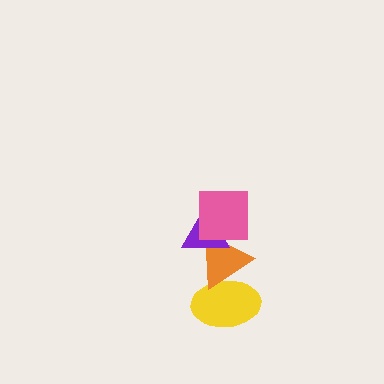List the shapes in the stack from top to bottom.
From top to bottom: the pink square, the purple triangle, the orange triangle, the yellow ellipse.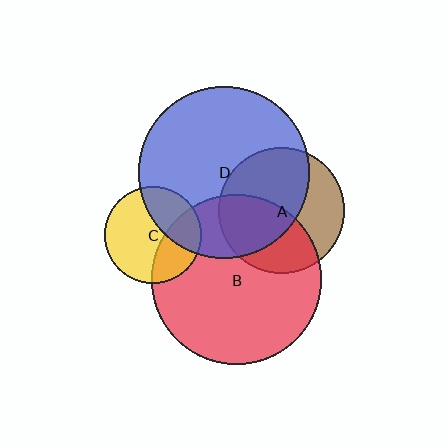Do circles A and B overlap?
Yes.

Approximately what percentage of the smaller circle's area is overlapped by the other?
Approximately 45%.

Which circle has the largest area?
Circle D (blue).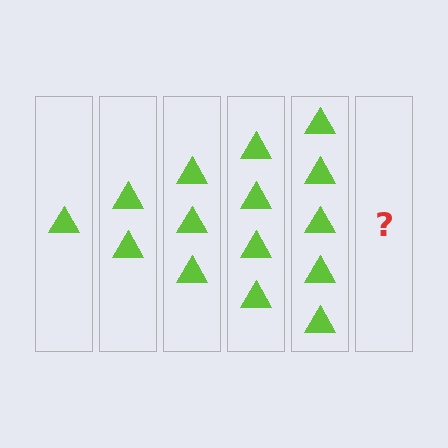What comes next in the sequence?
The next element should be 6 triangles.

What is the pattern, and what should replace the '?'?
The pattern is that each step adds one more triangle. The '?' should be 6 triangles.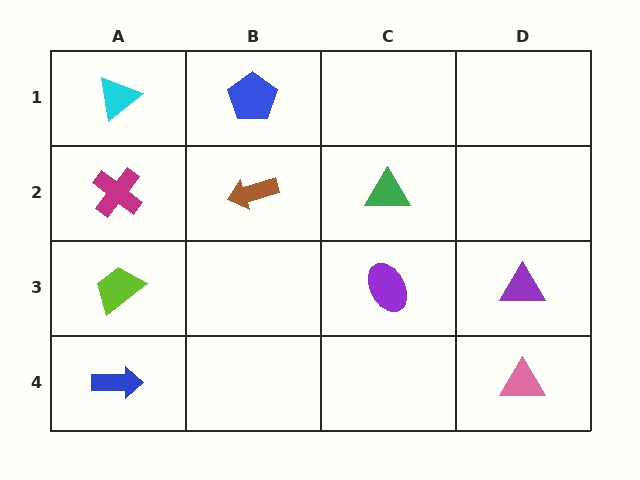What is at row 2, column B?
A brown arrow.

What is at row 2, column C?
A green triangle.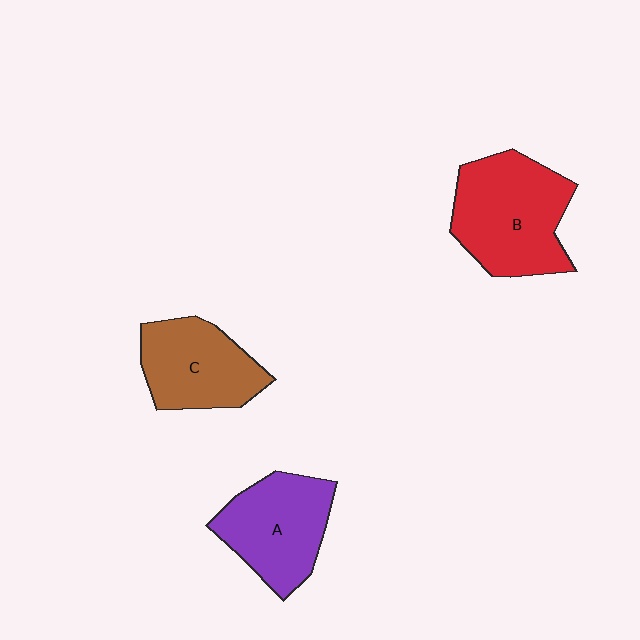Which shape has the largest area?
Shape B (red).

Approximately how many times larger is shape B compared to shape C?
Approximately 1.3 times.